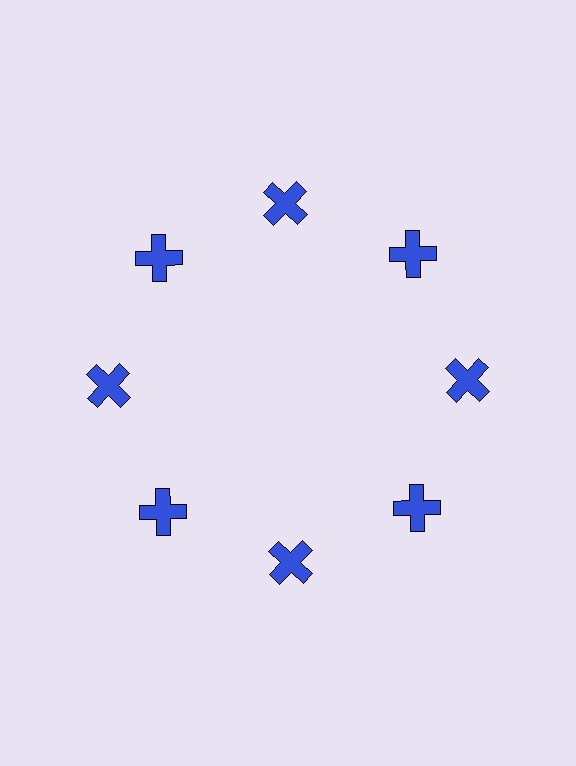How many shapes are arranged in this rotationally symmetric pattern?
There are 8 shapes, arranged in 8 groups of 1.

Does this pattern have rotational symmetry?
Yes, this pattern has 8-fold rotational symmetry. It looks the same after rotating 45 degrees around the center.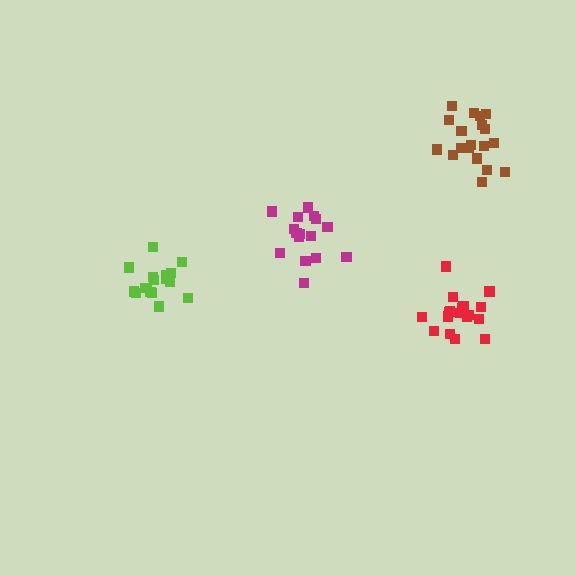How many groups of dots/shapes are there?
There are 4 groups.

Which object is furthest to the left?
The lime cluster is leftmost.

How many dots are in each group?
Group 1: 19 dots, Group 2: 18 dots, Group 3: 16 dots, Group 4: 20 dots (73 total).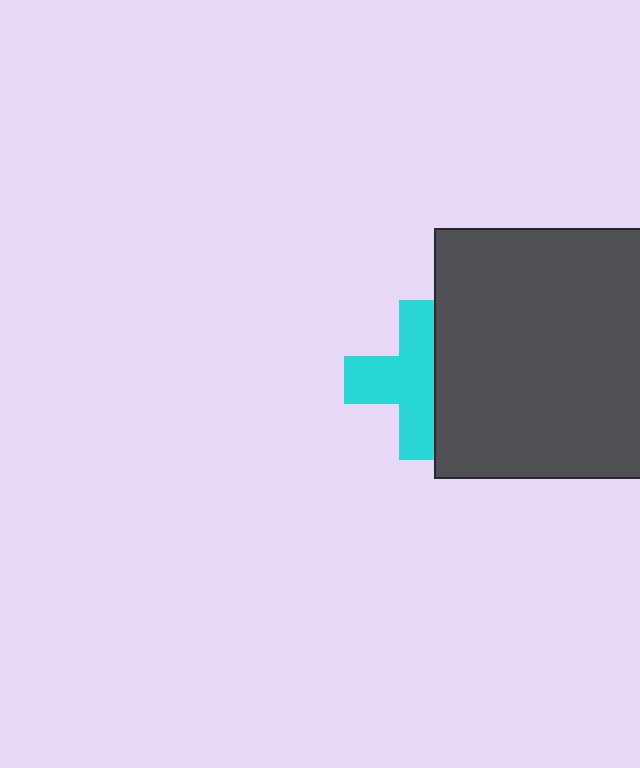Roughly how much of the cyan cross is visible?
About half of it is visible (roughly 62%).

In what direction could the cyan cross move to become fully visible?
The cyan cross could move left. That would shift it out from behind the dark gray square entirely.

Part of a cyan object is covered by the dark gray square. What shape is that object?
It is a cross.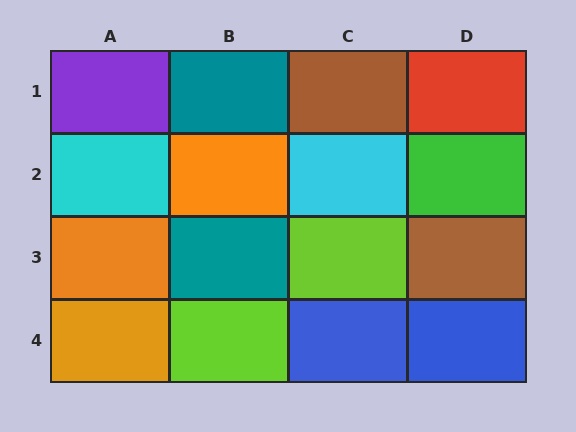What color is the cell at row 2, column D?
Green.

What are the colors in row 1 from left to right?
Purple, teal, brown, red.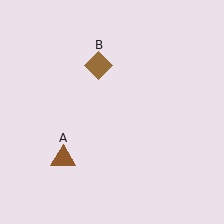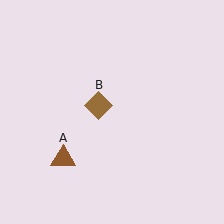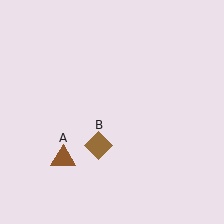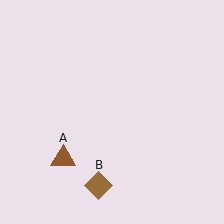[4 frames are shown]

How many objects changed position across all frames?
1 object changed position: brown diamond (object B).